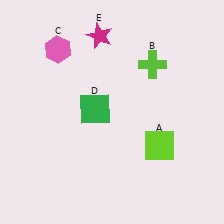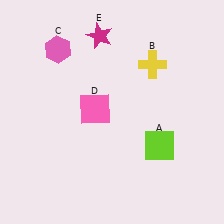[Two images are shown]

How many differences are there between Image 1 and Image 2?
There are 2 differences between the two images.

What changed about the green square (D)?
In Image 1, D is green. In Image 2, it changed to pink.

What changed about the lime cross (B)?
In Image 1, B is lime. In Image 2, it changed to yellow.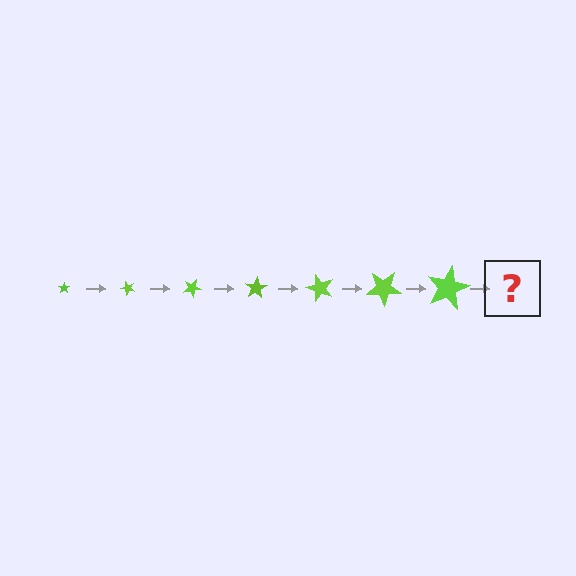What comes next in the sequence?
The next element should be a star, larger than the previous one and rotated 350 degrees from the start.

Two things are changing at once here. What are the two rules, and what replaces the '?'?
The two rules are that the star grows larger each step and it rotates 50 degrees each step. The '?' should be a star, larger than the previous one and rotated 350 degrees from the start.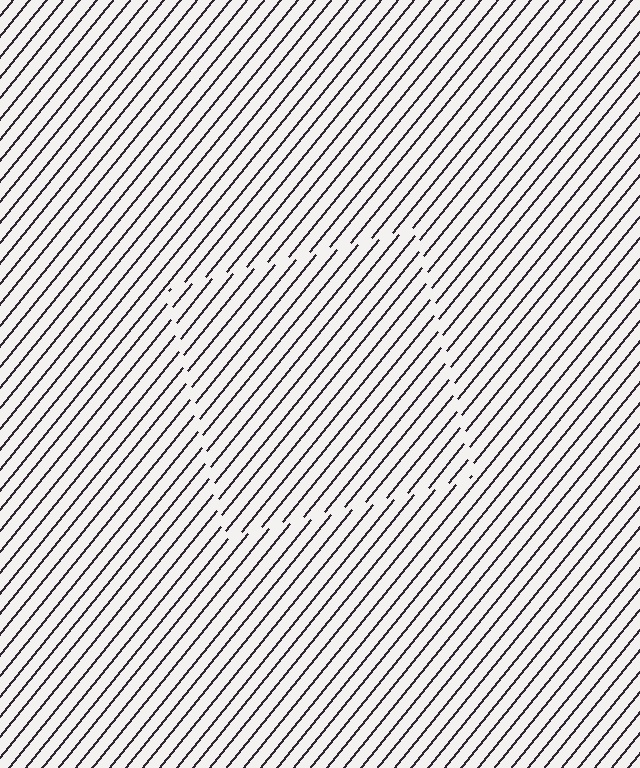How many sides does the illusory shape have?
4 sides — the line-ends trace a square.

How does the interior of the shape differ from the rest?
The interior of the shape contains the same grating, shifted by half a period — the contour is defined by the phase discontinuity where line-ends from the inner and outer gratings abut.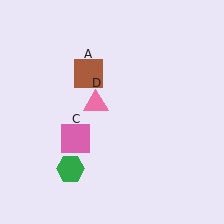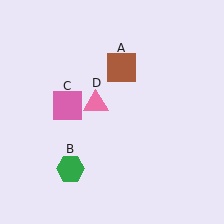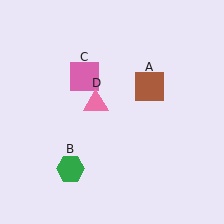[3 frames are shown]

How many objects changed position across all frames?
2 objects changed position: brown square (object A), pink square (object C).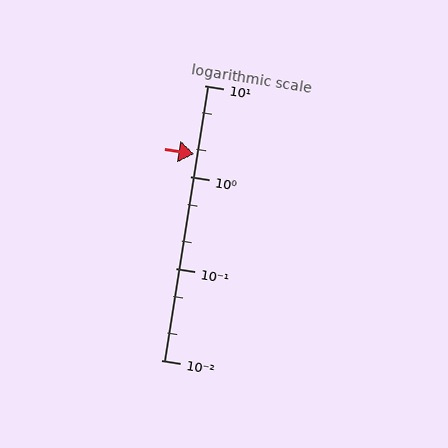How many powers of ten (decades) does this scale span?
The scale spans 3 decades, from 0.01 to 10.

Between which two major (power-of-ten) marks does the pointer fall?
The pointer is between 1 and 10.